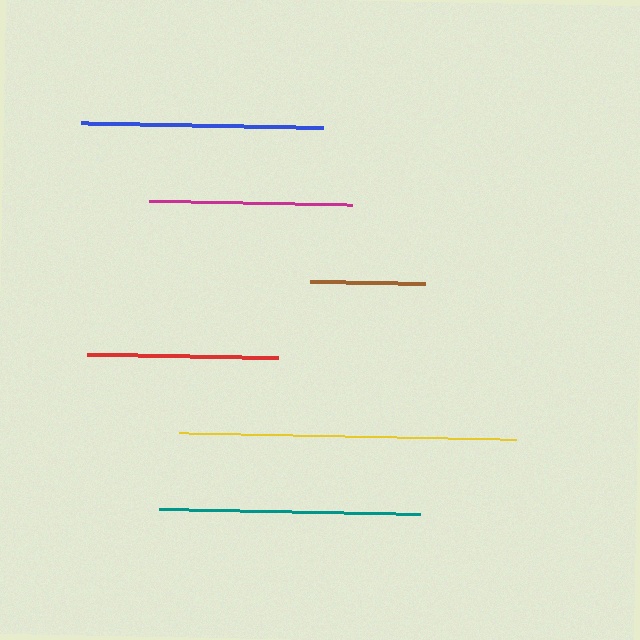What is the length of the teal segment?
The teal segment is approximately 261 pixels long.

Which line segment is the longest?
The yellow line is the longest at approximately 337 pixels.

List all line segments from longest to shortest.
From longest to shortest: yellow, teal, blue, magenta, red, brown.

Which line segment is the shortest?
The brown line is the shortest at approximately 114 pixels.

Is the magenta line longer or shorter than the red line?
The magenta line is longer than the red line.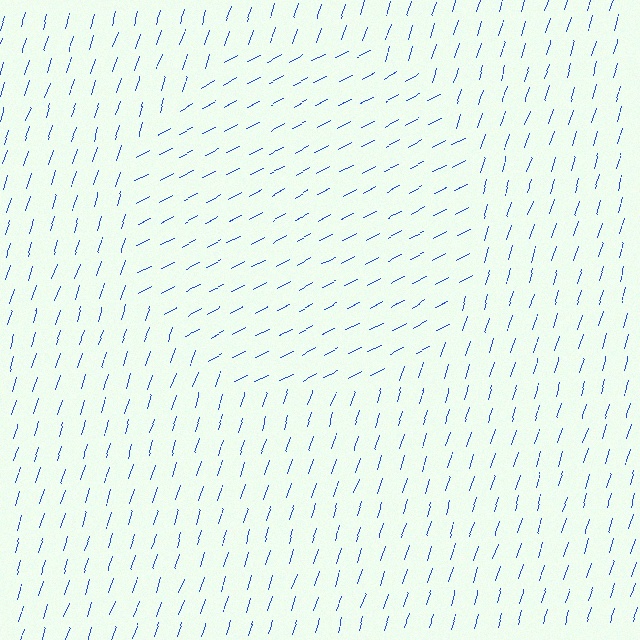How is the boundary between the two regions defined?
The boundary is defined purely by a change in line orientation (approximately 45 degrees difference). All lines are the same color and thickness.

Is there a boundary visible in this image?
Yes, there is a texture boundary formed by a change in line orientation.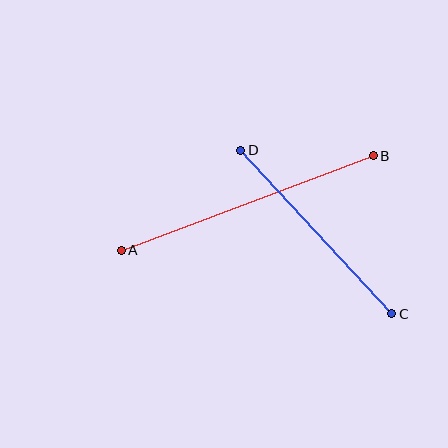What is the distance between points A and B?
The distance is approximately 269 pixels.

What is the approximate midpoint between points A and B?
The midpoint is at approximately (247, 203) pixels.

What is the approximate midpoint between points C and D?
The midpoint is at approximately (316, 232) pixels.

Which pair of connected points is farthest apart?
Points A and B are farthest apart.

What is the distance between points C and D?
The distance is approximately 223 pixels.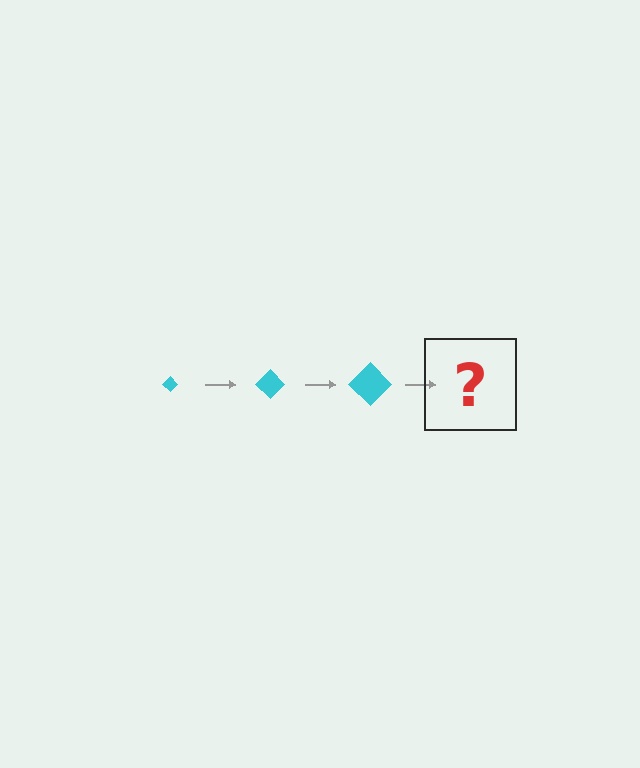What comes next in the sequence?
The next element should be a cyan diamond, larger than the previous one.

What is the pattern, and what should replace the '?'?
The pattern is that the diamond gets progressively larger each step. The '?' should be a cyan diamond, larger than the previous one.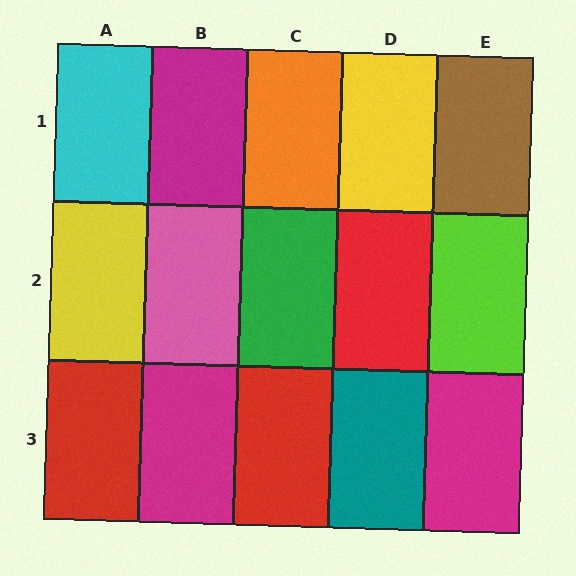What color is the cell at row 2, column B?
Pink.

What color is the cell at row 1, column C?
Orange.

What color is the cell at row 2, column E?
Lime.